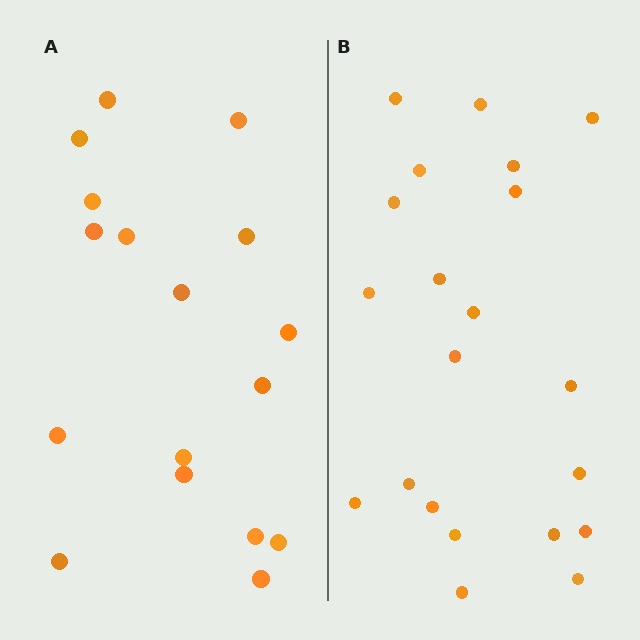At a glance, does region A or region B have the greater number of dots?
Region B (the right region) has more dots.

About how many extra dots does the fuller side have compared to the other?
Region B has about 4 more dots than region A.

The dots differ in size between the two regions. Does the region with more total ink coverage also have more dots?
No. Region A has more total ink coverage because its dots are larger, but region B actually contains more individual dots. Total area can be misleading — the number of items is what matters here.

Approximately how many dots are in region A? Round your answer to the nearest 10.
About 20 dots. (The exact count is 17, which rounds to 20.)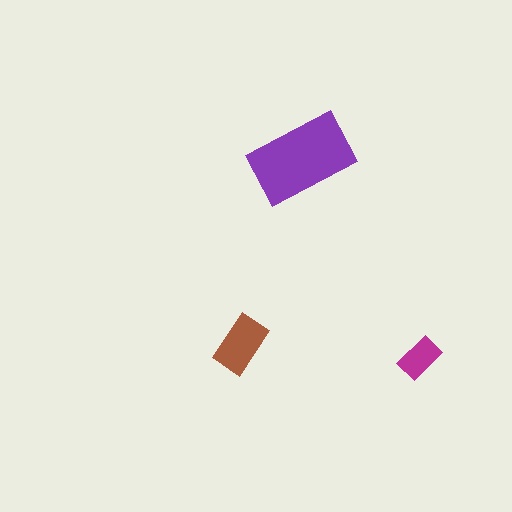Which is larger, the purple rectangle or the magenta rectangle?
The purple one.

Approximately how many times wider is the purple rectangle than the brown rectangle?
About 2 times wider.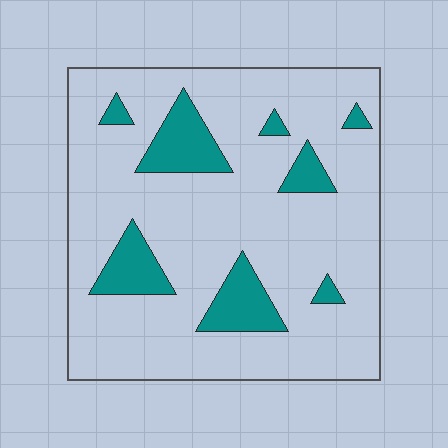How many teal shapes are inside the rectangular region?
8.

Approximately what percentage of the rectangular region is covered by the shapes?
Approximately 15%.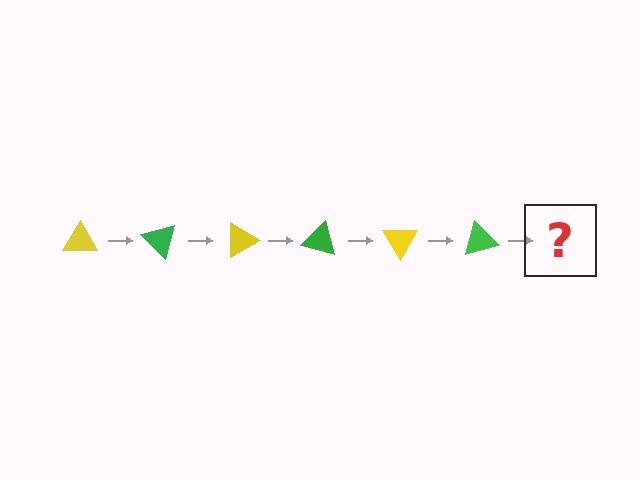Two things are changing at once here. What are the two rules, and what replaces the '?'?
The two rules are that it rotates 45 degrees each step and the color cycles through yellow and green. The '?' should be a yellow triangle, rotated 270 degrees from the start.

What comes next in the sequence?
The next element should be a yellow triangle, rotated 270 degrees from the start.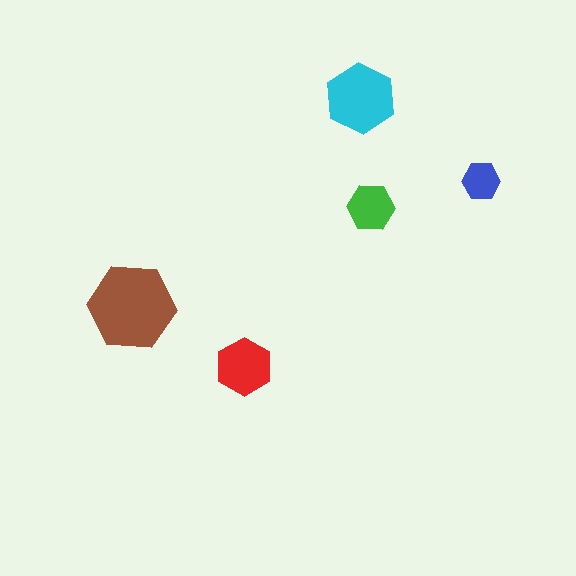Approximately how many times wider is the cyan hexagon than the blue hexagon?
About 2 times wider.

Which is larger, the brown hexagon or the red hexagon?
The brown one.